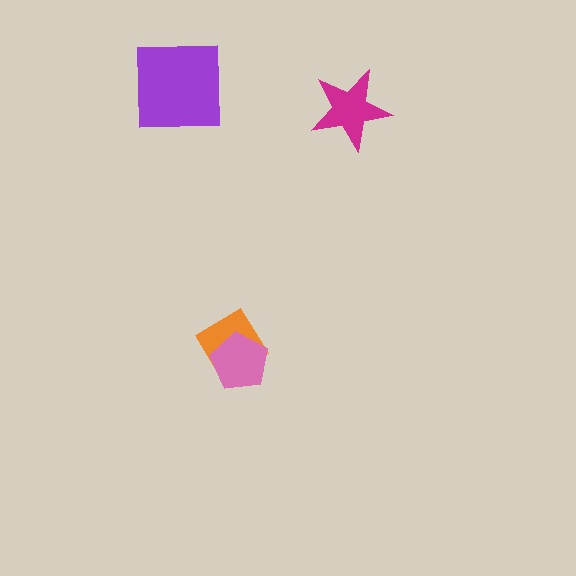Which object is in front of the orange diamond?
The pink pentagon is in front of the orange diamond.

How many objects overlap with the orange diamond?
1 object overlaps with the orange diamond.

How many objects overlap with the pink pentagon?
1 object overlaps with the pink pentagon.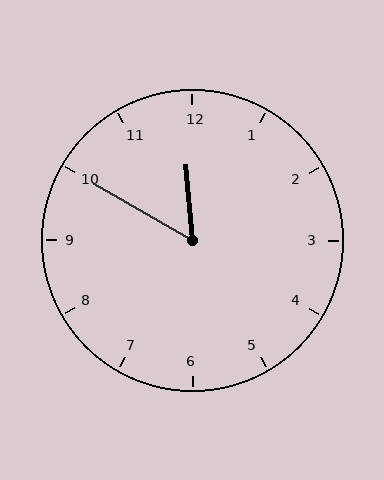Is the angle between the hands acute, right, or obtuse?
It is acute.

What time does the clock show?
11:50.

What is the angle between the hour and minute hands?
Approximately 55 degrees.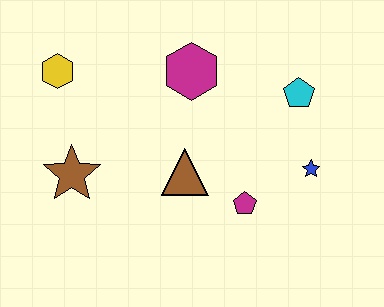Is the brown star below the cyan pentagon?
Yes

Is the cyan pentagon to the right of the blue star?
No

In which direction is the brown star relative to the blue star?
The brown star is to the left of the blue star.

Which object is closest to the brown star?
The yellow hexagon is closest to the brown star.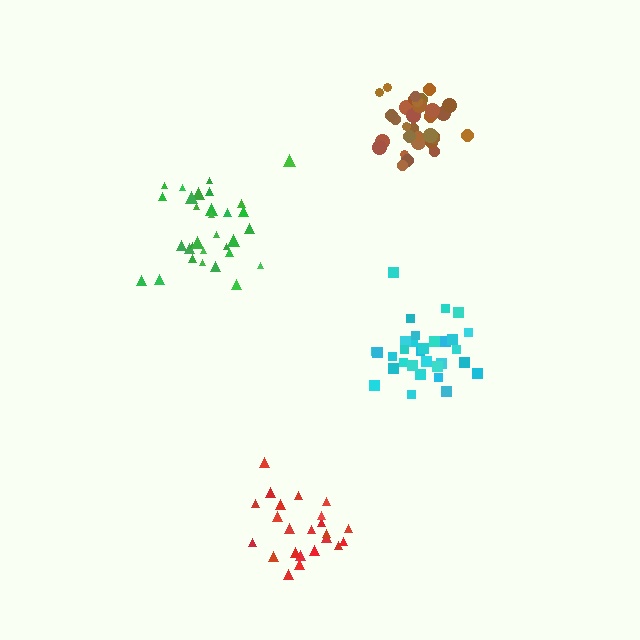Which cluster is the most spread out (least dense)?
Green.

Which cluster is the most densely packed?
Brown.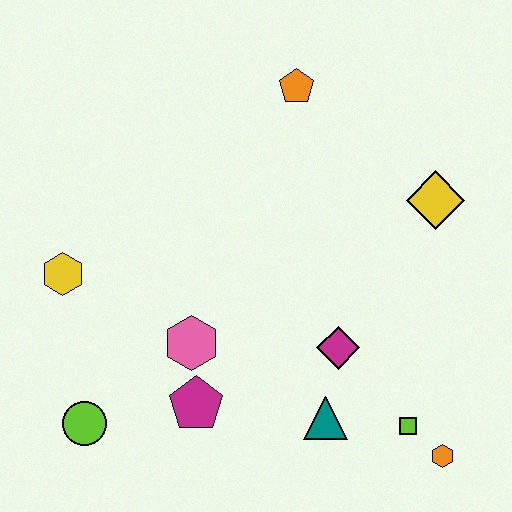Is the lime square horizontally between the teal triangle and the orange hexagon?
Yes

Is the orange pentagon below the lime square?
No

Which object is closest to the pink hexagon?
The magenta pentagon is closest to the pink hexagon.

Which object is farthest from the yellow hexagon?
The orange hexagon is farthest from the yellow hexagon.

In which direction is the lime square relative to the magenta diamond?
The lime square is below the magenta diamond.